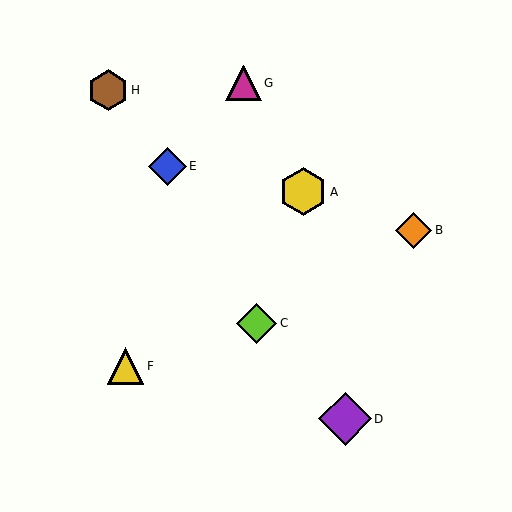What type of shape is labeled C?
Shape C is a lime diamond.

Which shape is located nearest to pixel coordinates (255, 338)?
The lime diamond (labeled C) at (257, 323) is nearest to that location.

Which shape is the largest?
The purple diamond (labeled D) is the largest.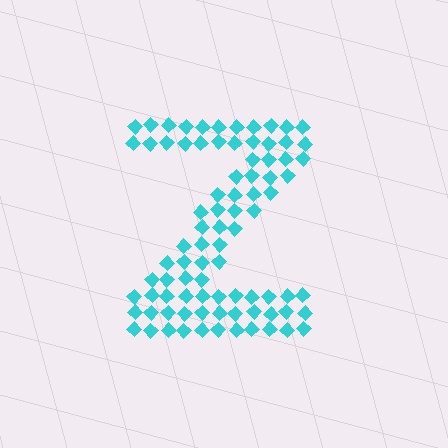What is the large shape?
The large shape is the letter Z.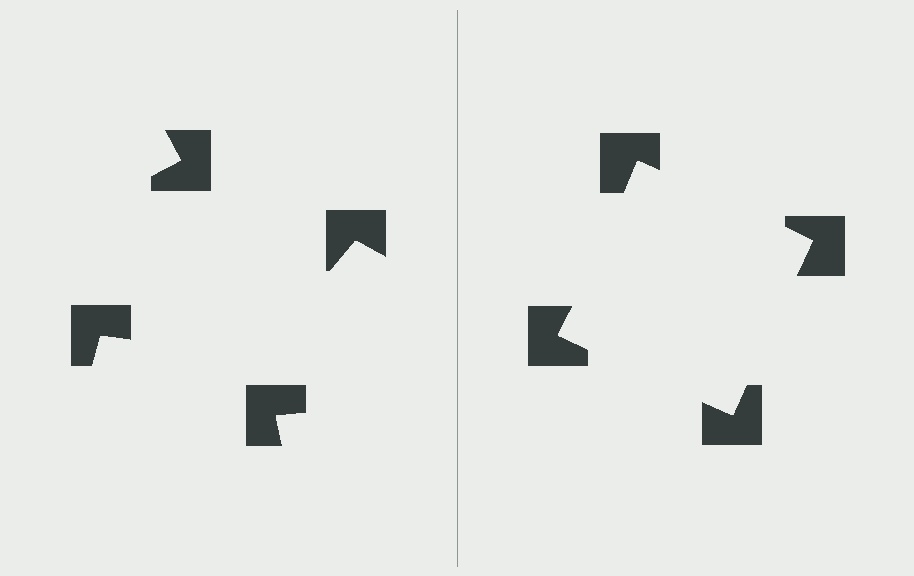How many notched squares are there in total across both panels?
8 — 4 on each side.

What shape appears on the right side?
An illusory square.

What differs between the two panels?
The notched squares are positioned identically on both sides; only the wedge orientations differ. On the right they align to a square; on the left they are misaligned.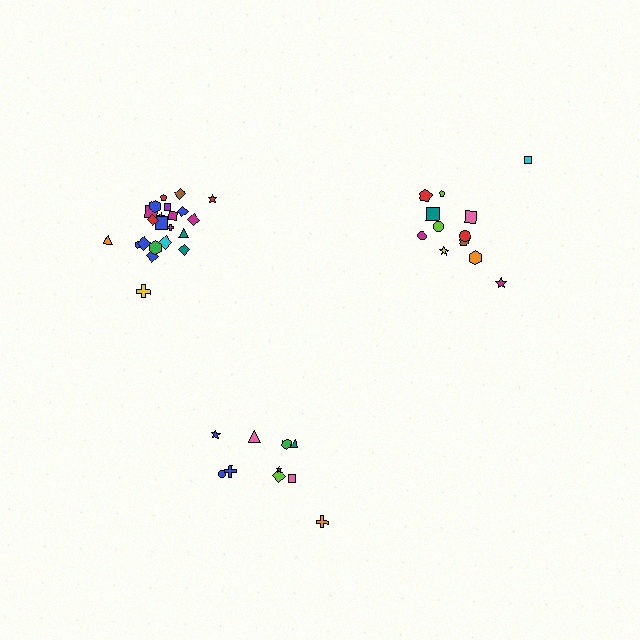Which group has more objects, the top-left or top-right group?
The top-left group.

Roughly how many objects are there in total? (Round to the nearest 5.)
Roughly 45 objects in total.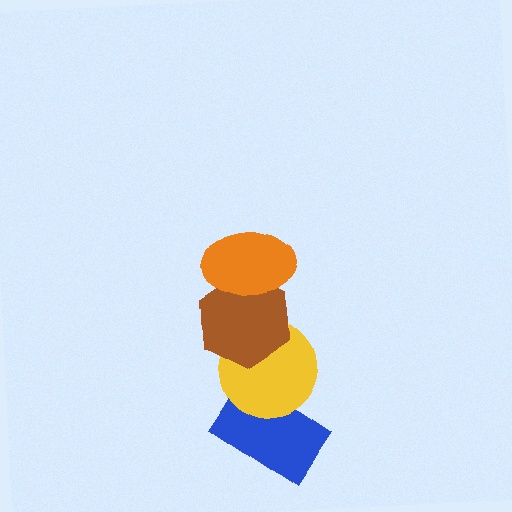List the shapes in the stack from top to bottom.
From top to bottom: the orange ellipse, the brown hexagon, the yellow circle, the blue rectangle.